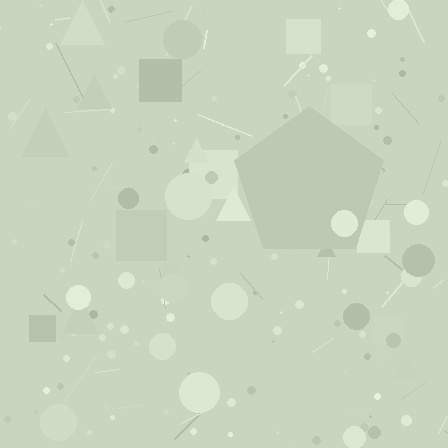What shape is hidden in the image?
A pentagon is hidden in the image.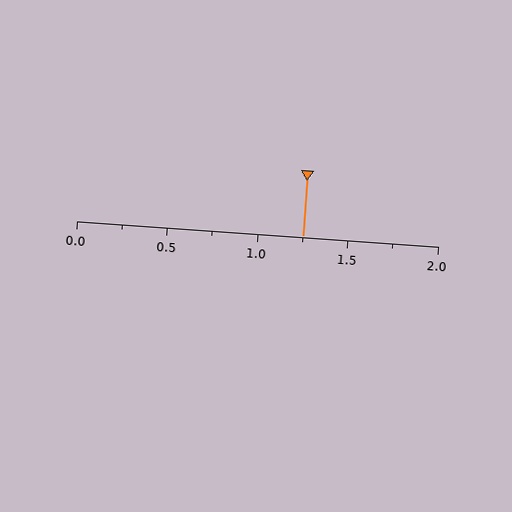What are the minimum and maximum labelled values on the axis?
The axis runs from 0.0 to 2.0.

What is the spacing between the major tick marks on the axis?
The major ticks are spaced 0.5 apart.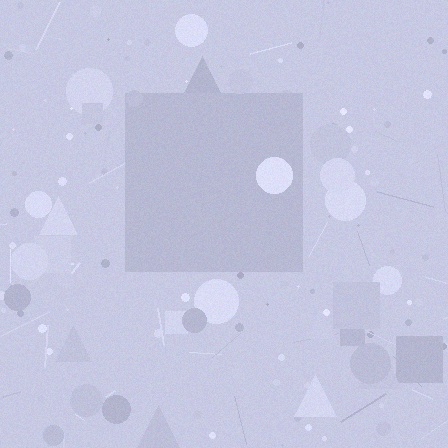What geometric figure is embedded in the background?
A square is embedded in the background.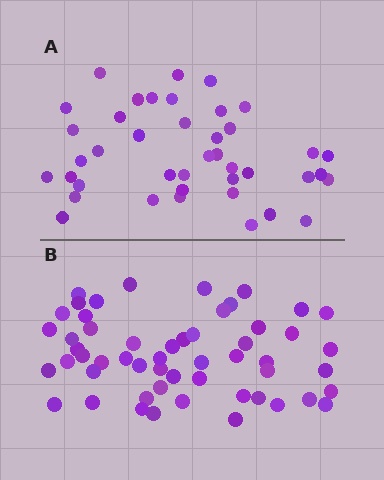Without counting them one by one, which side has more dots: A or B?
Region B (the bottom region) has more dots.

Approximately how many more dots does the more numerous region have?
Region B has approximately 15 more dots than region A.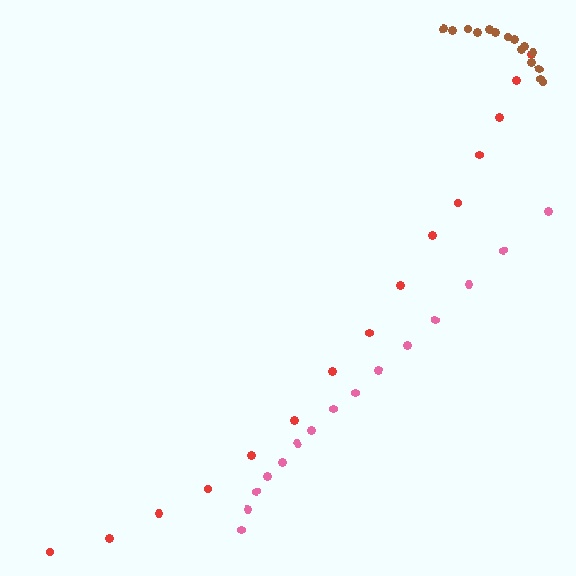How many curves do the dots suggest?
There are 3 distinct paths.